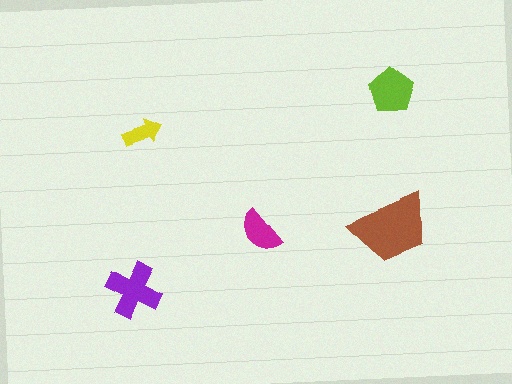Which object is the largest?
The brown trapezoid.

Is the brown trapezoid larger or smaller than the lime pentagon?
Larger.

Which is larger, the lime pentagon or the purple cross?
The purple cross.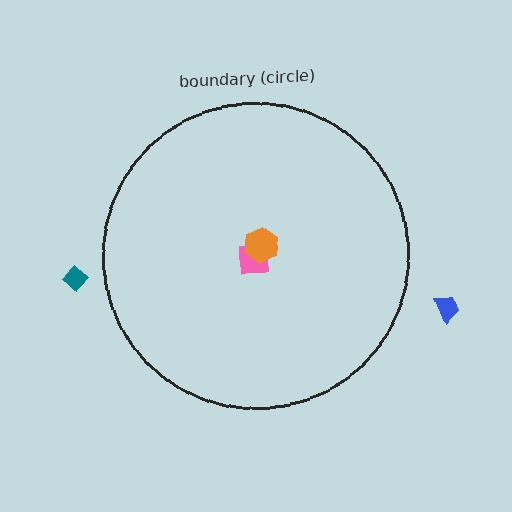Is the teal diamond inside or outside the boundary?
Outside.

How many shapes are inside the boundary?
2 inside, 2 outside.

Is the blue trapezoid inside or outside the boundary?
Outside.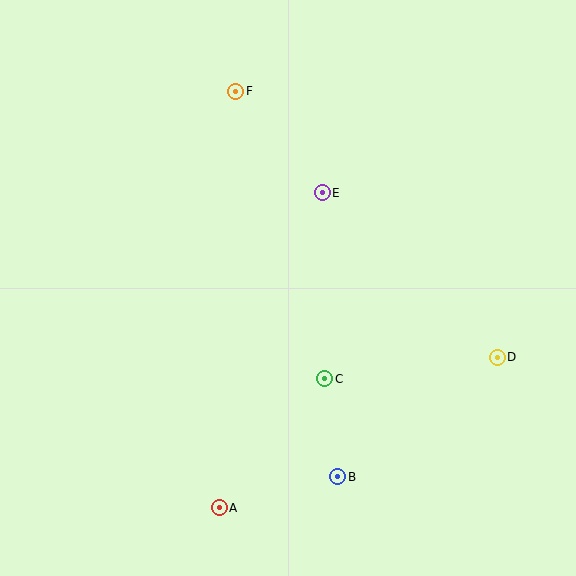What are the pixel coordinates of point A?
Point A is at (219, 508).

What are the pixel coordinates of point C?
Point C is at (325, 379).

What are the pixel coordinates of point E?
Point E is at (322, 193).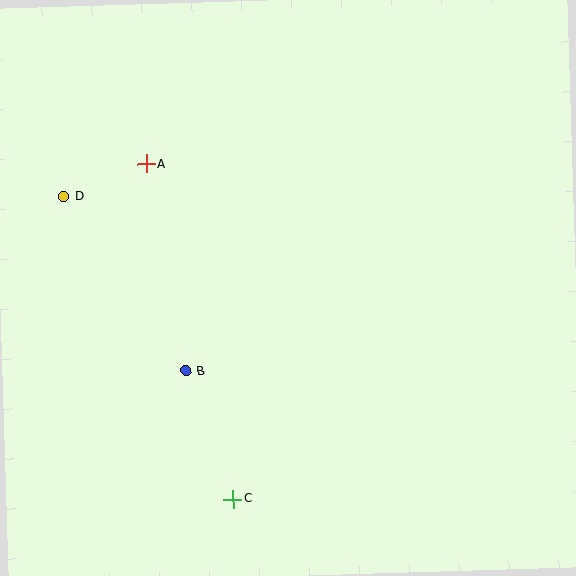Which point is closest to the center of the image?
Point B at (186, 371) is closest to the center.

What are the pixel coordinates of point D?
Point D is at (64, 196).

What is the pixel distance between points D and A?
The distance between D and A is 89 pixels.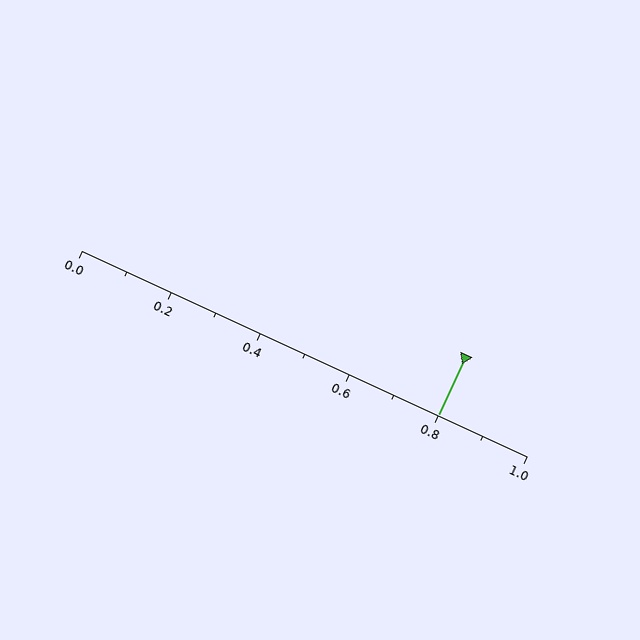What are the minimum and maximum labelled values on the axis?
The axis runs from 0.0 to 1.0.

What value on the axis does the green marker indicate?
The marker indicates approximately 0.8.